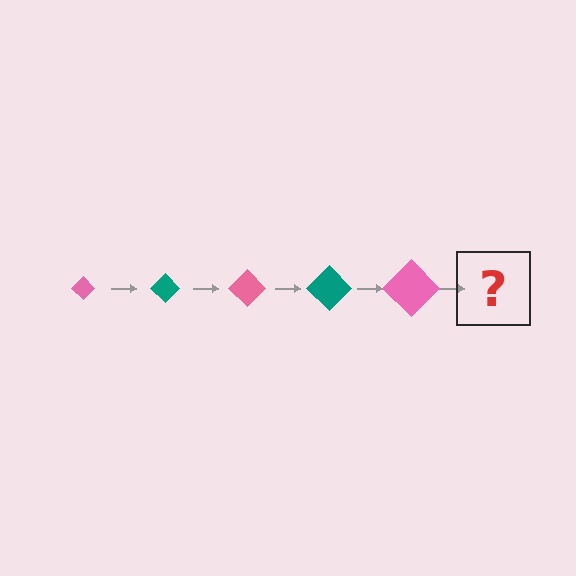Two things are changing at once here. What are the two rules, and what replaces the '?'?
The two rules are that the diamond grows larger each step and the color cycles through pink and teal. The '?' should be a teal diamond, larger than the previous one.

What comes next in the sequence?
The next element should be a teal diamond, larger than the previous one.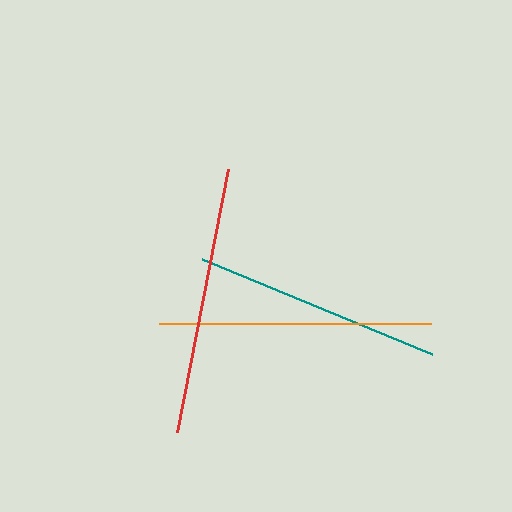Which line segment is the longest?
The orange line is the longest at approximately 272 pixels.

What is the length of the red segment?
The red segment is approximately 268 pixels long.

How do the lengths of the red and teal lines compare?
The red and teal lines are approximately the same length.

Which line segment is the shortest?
The teal line is the shortest at approximately 249 pixels.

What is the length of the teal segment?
The teal segment is approximately 249 pixels long.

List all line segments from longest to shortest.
From longest to shortest: orange, red, teal.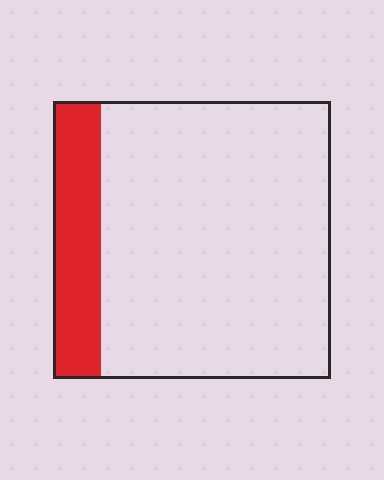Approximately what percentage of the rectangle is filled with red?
Approximately 15%.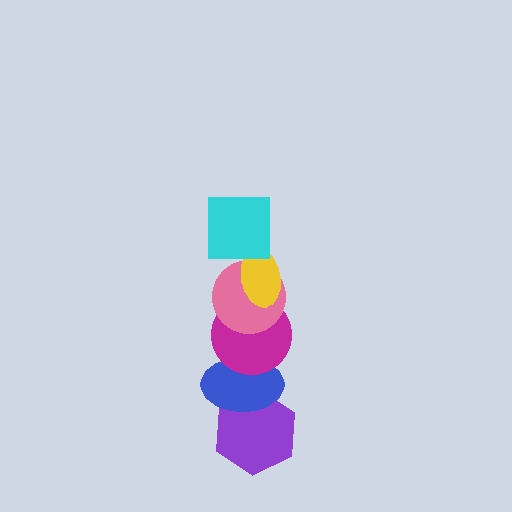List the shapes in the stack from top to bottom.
From top to bottom: the cyan square, the yellow ellipse, the pink circle, the magenta circle, the blue ellipse, the purple hexagon.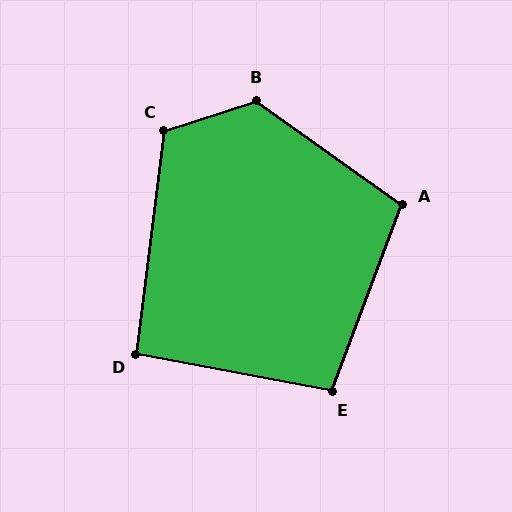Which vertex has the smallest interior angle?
D, at approximately 94 degrees.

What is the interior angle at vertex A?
Approximately 105 degrees (obtuse).